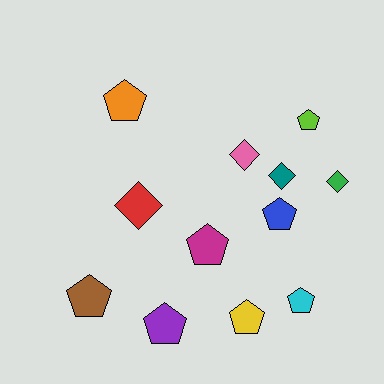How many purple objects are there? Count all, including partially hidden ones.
There is 1 purple object.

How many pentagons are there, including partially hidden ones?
There are 8 pentagons.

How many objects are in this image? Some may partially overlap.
There are 12 objects.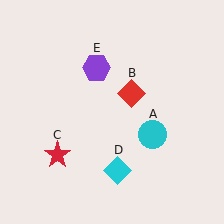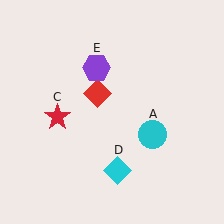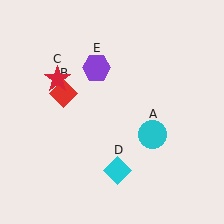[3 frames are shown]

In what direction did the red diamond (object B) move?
The red diamond (object B) moved left.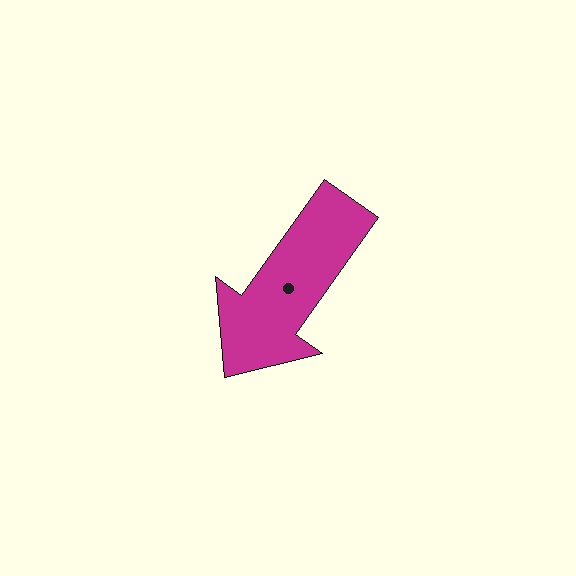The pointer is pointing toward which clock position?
Roughly 7 o'clock.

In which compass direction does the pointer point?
Southwest.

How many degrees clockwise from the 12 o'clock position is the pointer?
Approximately 215 degrees.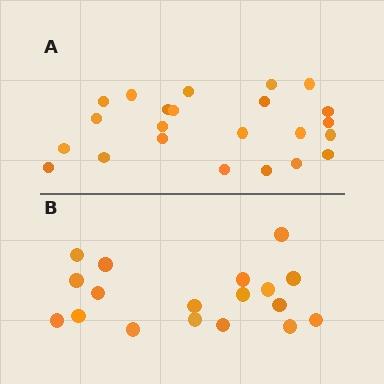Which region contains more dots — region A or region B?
Region A (the top region) has more dots.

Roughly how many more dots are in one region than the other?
Region A has about 5 more dots than region B.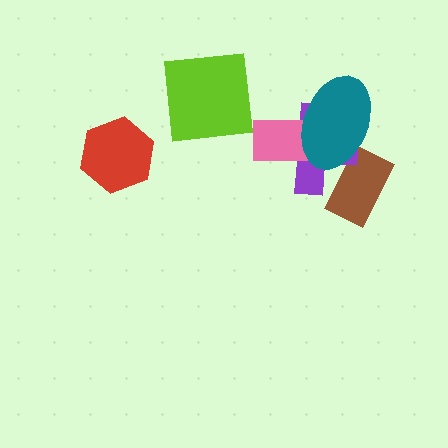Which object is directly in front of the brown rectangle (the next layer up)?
The purple cross is directly in front of the brown rectangle.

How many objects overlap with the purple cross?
3 objects overlap with the purple cross.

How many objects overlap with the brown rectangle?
2 objects overlap with the brown rectangle.